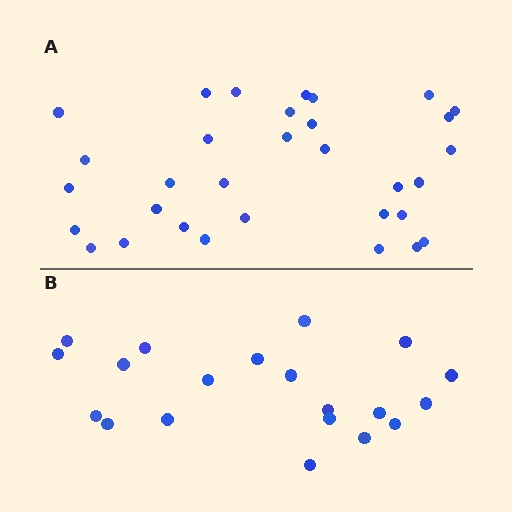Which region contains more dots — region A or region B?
Region A (the top region) has more dots.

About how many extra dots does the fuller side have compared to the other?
Region A has roughly 12 or so more dots than region B.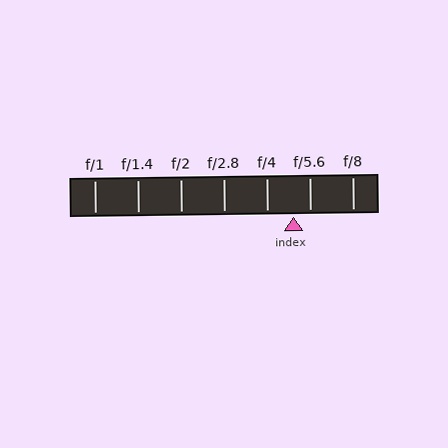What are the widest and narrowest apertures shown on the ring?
The widest aperture shown is f/1 and the narrowest is f/8.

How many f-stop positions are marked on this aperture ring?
There are 7 f-stop positions marked.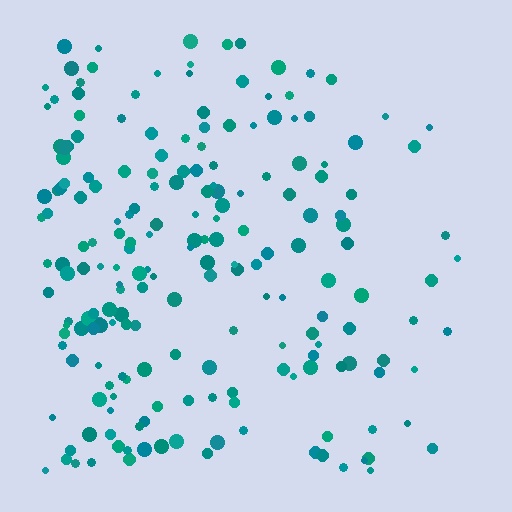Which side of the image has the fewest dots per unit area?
The right.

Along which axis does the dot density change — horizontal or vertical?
Horizontal.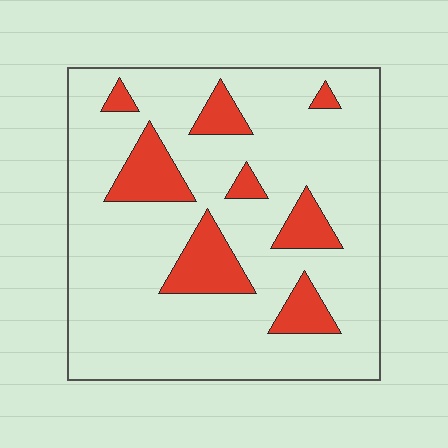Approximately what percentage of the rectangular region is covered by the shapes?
Approximately 15%.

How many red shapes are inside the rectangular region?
8.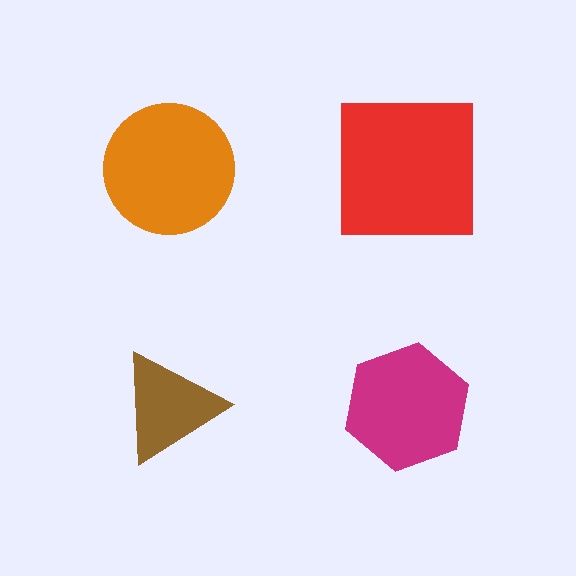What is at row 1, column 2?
A red square.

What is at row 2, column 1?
A brown triangle.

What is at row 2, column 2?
A magenta hexagon.